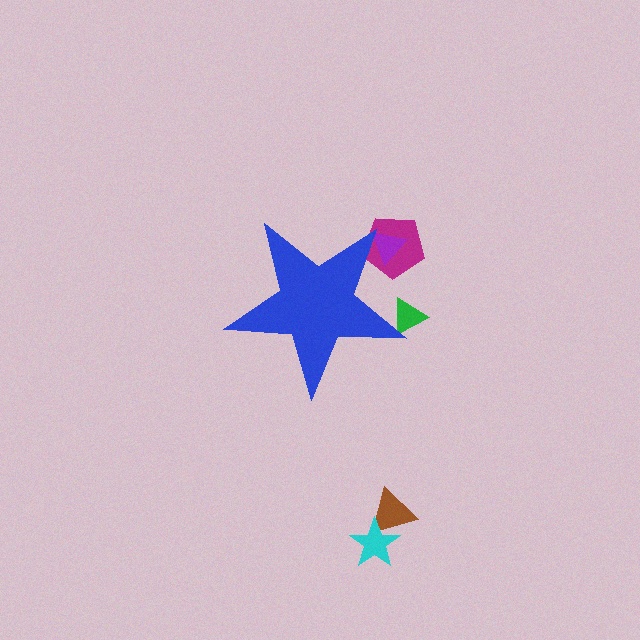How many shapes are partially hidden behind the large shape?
3 shapes are partially hidden.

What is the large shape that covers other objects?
A blue star.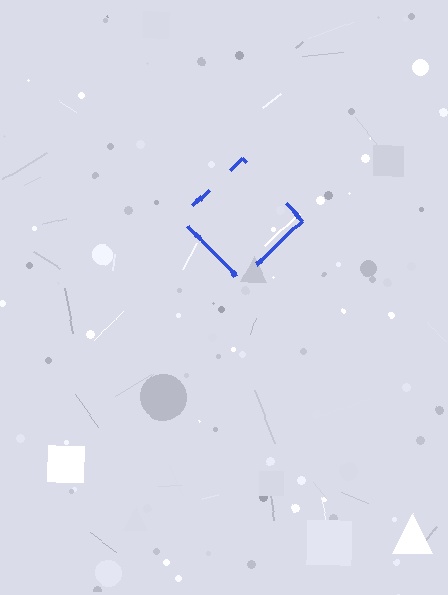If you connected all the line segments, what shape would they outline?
They would outline a diamond.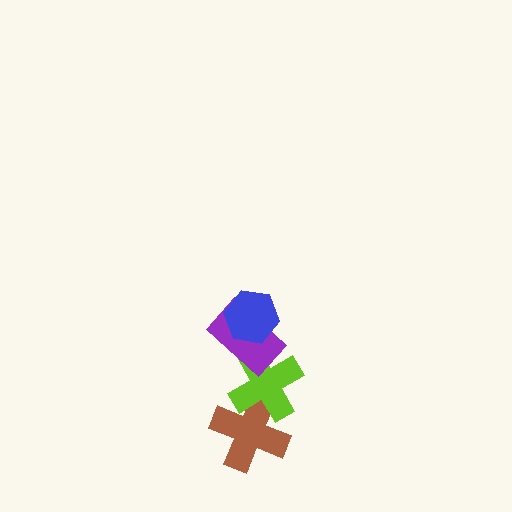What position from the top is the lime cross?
The lime cross is 3rd from the top.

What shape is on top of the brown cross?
The lime cross is on top of the brown cross.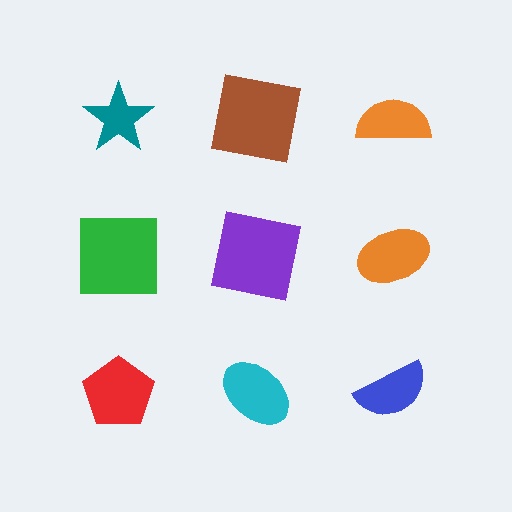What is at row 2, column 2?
A purple square.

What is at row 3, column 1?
A red pentagon.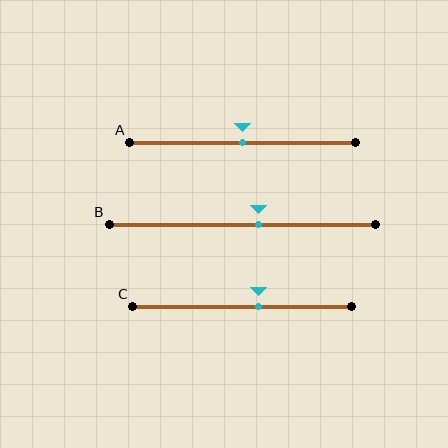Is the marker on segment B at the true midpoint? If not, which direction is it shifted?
No, the marker on segment B is shifted to the right by about 6% of the segment length.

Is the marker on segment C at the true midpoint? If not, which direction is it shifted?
No, the marker on segment C is shifted to the right by about 7% of the segment length.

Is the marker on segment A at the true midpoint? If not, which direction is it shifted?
Yes, the marker on segment A is at the true midpoint.